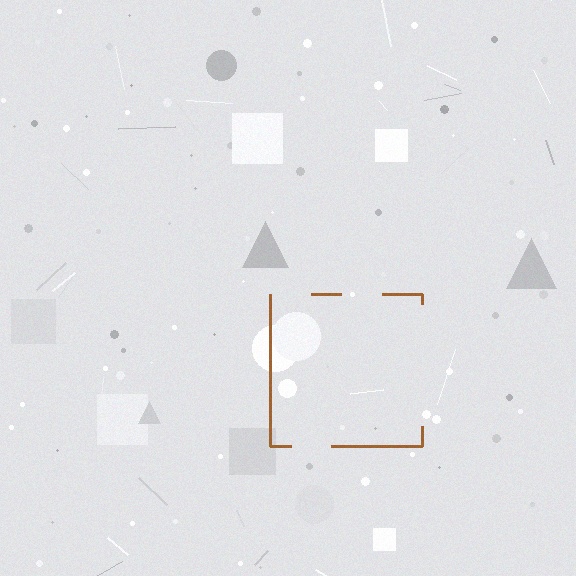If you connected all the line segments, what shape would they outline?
They would outline a square.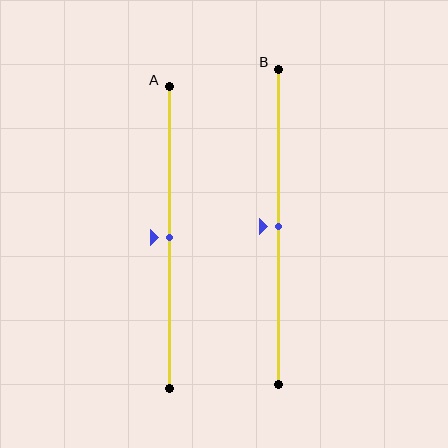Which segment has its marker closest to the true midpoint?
Segment A has its marker closest to the true midpoint.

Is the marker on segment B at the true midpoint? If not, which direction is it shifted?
Yes, the marker on segment B is at the true midpoint.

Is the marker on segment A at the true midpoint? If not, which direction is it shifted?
Yes, the marker on segment A is at the true midpoint.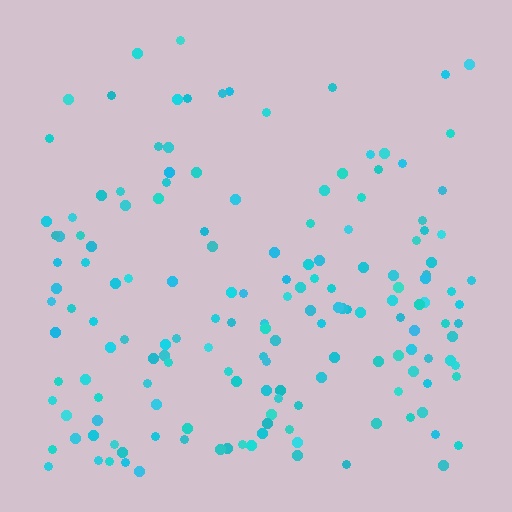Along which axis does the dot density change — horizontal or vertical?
Vertical.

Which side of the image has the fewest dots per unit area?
The top.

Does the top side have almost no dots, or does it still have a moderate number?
Still a moderate number, just noticeably fewer than the bottom.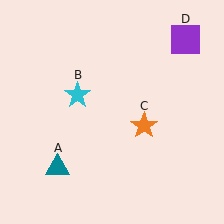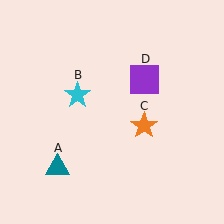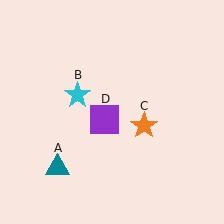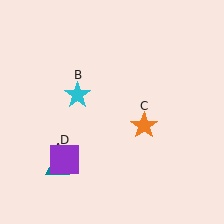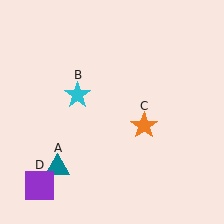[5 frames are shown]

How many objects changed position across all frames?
1 object changed position: purple square (object D).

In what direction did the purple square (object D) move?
The purple square (object D) moved down and to the left.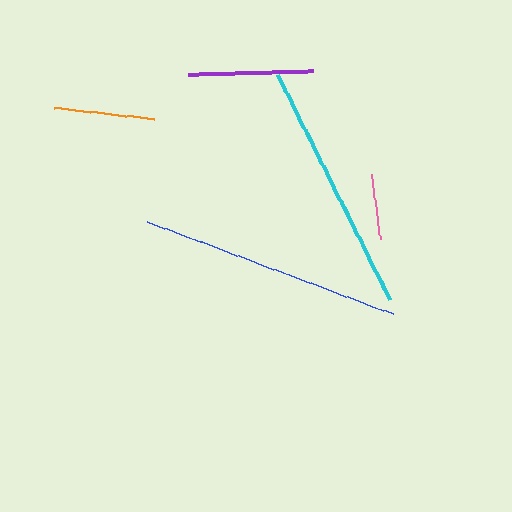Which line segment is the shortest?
The pink line is the shortest at approximately 65 pixels.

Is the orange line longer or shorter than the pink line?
The orange line is longer than the pink line.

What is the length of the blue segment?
The blue segment is approximately 263 pixels long.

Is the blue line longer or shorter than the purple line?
The blue line is longer than the purple line.